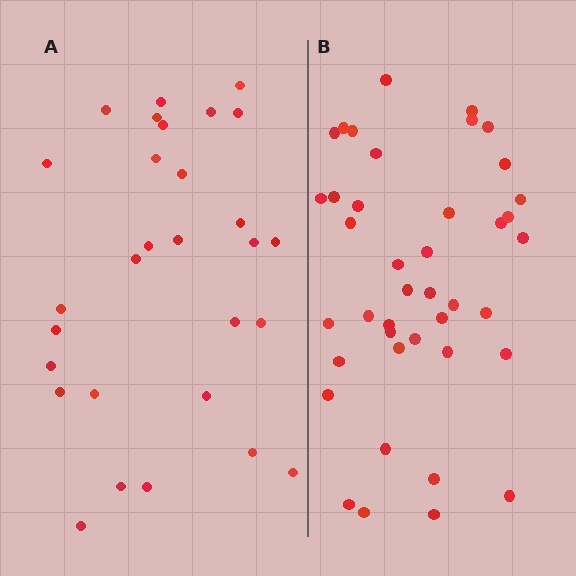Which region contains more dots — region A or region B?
Region B (the right region) has more dots.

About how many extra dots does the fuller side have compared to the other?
Region B has roughly 12 or so more dots than region A.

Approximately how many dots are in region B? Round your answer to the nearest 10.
About 40 dots. (The exact count is 41, which rounds to 40.)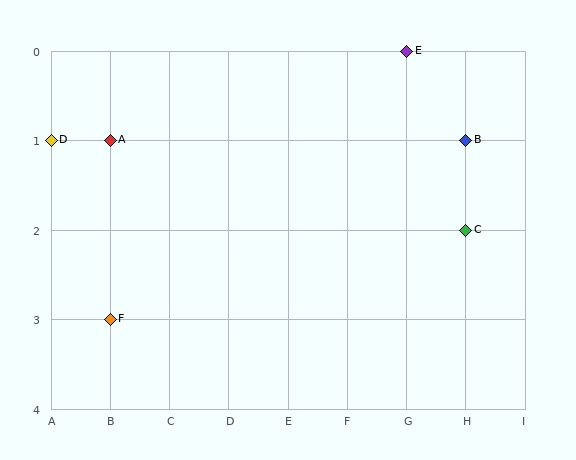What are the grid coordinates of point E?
Point E is at grid coordinates (G, 0).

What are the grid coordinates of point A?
Point A is at grid coordinates (B, 1).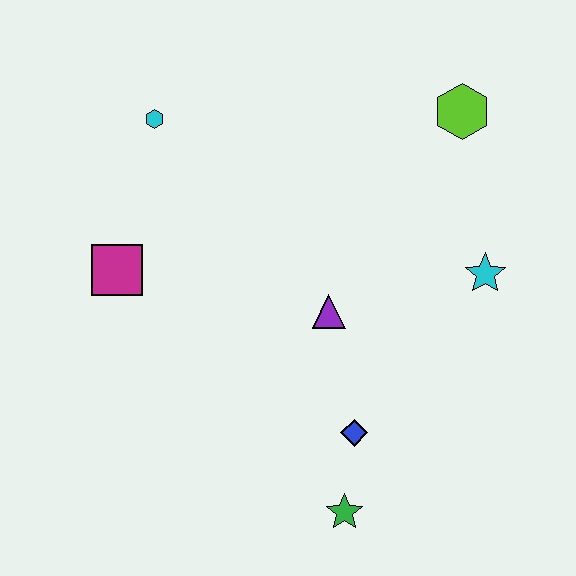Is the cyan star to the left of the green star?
No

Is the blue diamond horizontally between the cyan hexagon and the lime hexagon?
Yes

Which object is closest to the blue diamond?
The green star is closest to the blue diamond.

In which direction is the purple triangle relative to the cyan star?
The purple triangle is to the left of the cyan star.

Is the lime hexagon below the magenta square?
No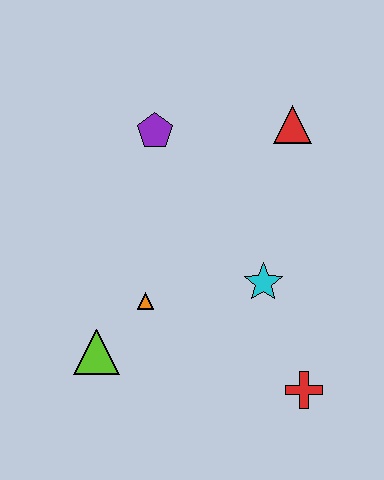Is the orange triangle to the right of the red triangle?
No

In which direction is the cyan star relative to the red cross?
The cyan star is above the red cross.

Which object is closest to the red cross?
The cyan star is closest to the red cross.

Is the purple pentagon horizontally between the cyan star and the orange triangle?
Yes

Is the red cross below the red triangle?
Yes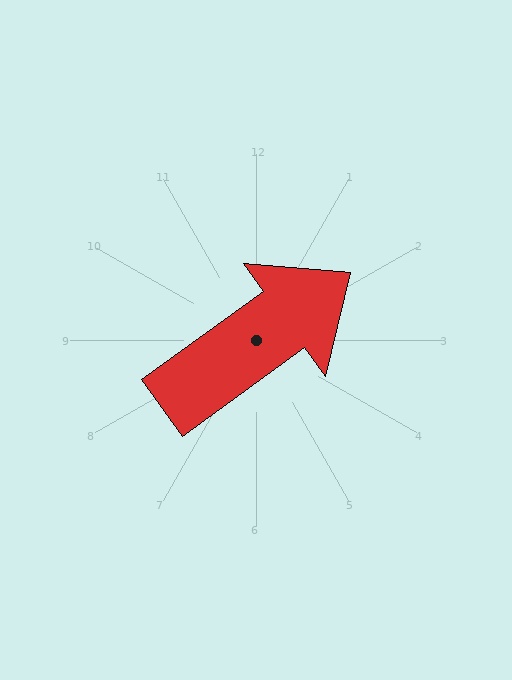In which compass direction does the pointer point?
Northeast.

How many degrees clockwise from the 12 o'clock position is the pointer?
Approximately 54 degrees.